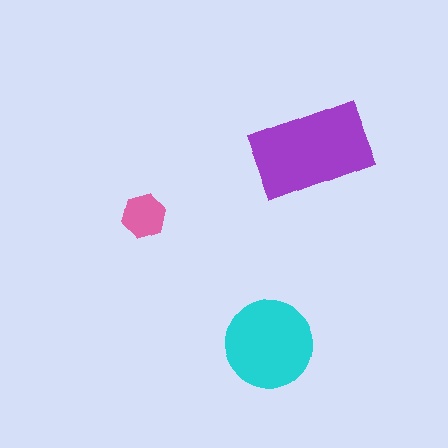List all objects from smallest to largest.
The pink hexagon, the cyan circle, the purple rectangle.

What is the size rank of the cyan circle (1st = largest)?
2nd.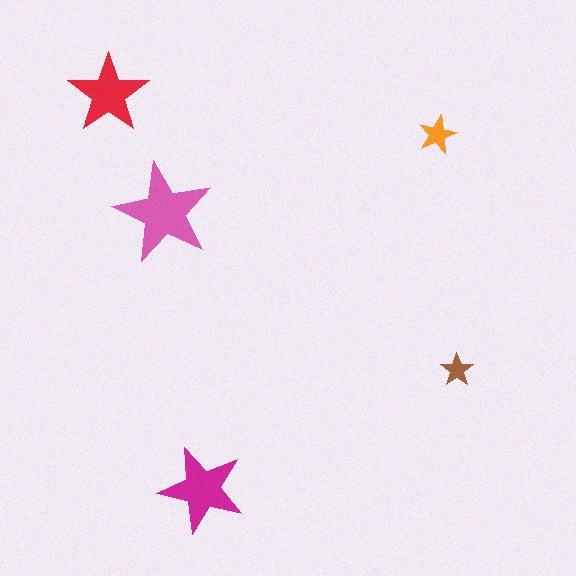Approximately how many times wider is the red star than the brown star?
About 2.5 times wider.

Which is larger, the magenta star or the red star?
The magenta one.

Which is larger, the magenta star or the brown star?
The magenta one.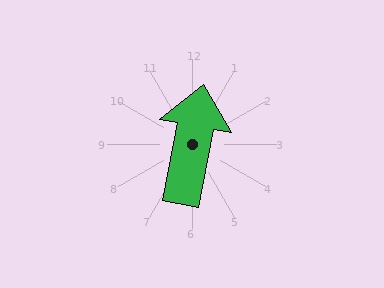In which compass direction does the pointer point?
North.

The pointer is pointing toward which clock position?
Roughly 12 o'clock.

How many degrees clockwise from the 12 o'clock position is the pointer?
Approximately 11 degrees.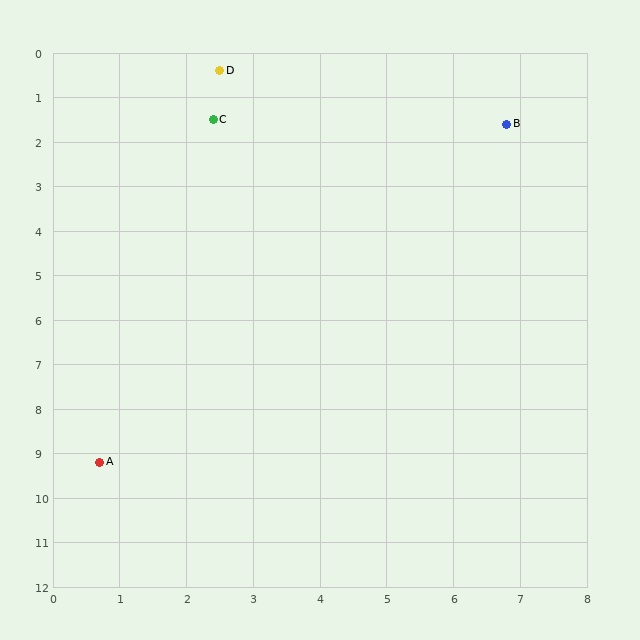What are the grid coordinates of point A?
Point A is at approximately (0.7, 9.2).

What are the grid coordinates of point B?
Point B is at approximately (6.8, 1.6).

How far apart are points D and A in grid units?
Points D and A are about 9.0 grid units apart.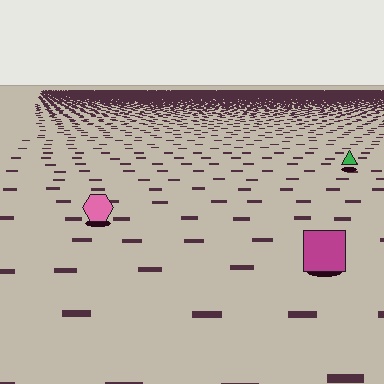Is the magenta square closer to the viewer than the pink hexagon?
Yes. The magenta square is closer — you can tell from the texture gradient: the ground texture is coarser near it.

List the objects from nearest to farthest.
From nearest to farthest: the magenta square, the pink hexagon, the green triangle.